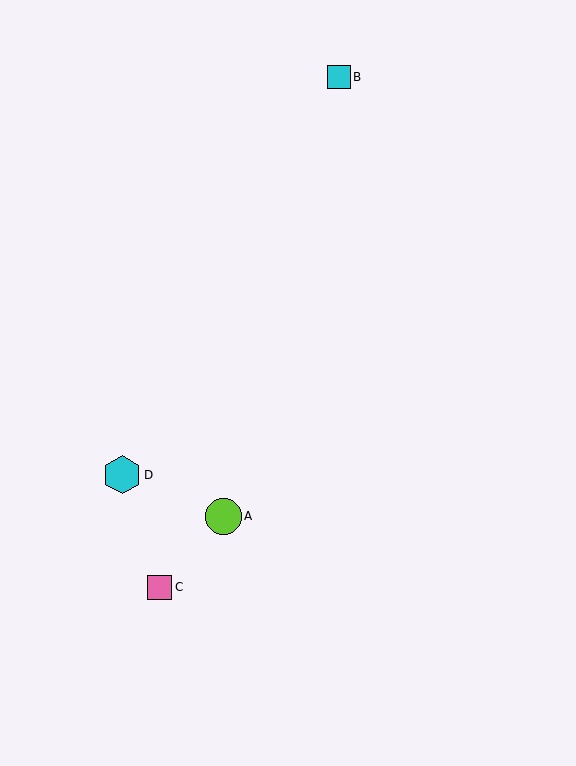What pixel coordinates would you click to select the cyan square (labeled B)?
Click at (339, 77) to select the cyan square B.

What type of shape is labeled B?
Shape B is a cyan square.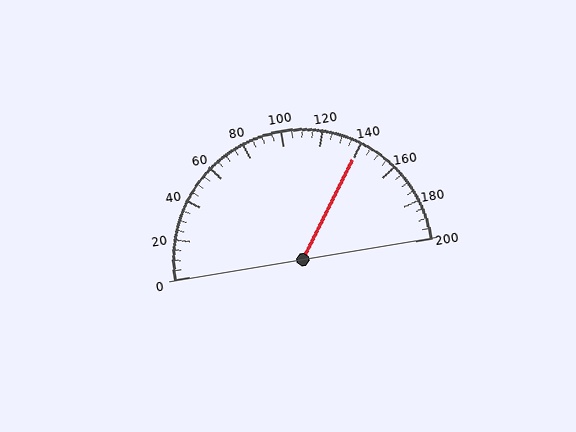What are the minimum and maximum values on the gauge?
The gauge ranges from 0 to 200.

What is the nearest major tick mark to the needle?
The nearest major tick mark is 140.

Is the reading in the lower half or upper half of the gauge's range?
The reading is in the upper half of the range (0 to 200).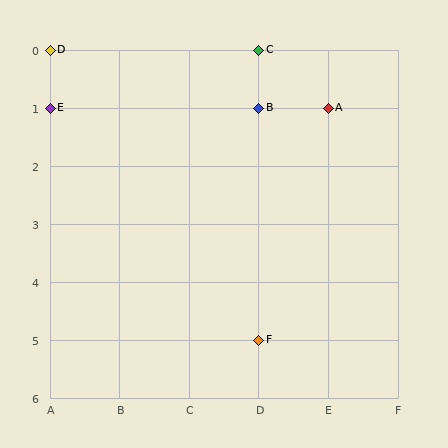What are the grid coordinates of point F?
Point F is at grid coordinates (D, 5).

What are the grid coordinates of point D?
Point D is at grid coordinates (A, 0).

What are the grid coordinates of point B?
Point B is at grid coordinates (D, 1).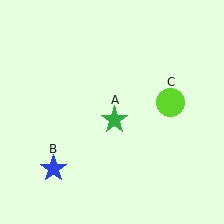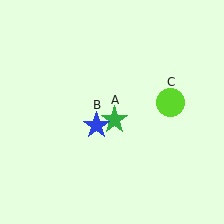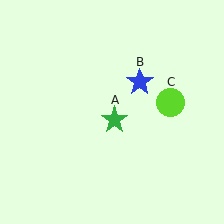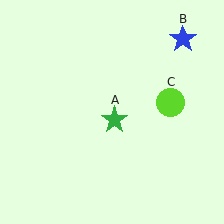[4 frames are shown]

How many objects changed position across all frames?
1 object changed position: blue star (object B).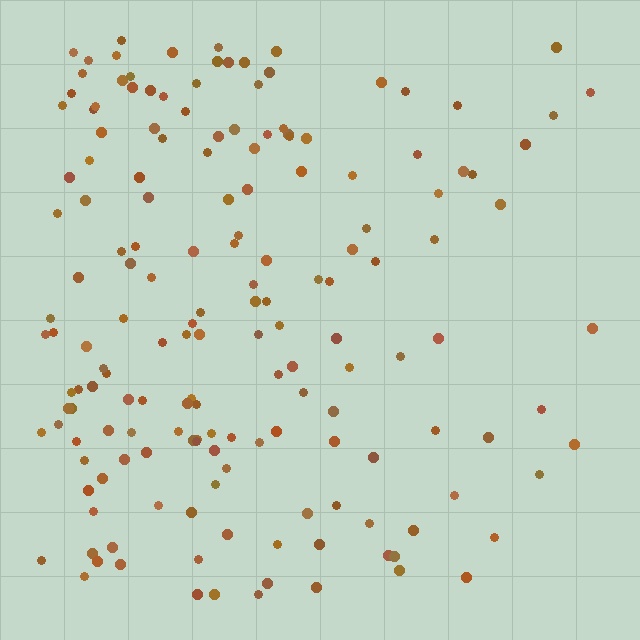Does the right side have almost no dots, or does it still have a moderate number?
Still a moderate number, just noticeably fewer than the left.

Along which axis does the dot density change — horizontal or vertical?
Horizontal.